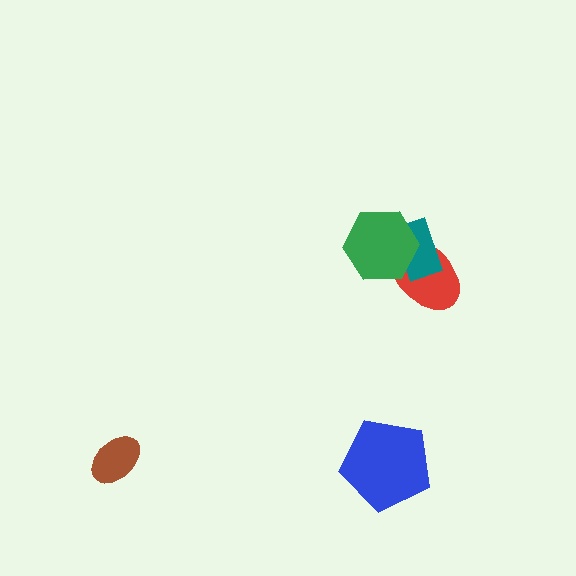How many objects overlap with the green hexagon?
2 objects overlap with the green hexagon.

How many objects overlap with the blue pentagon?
0 objects overlap with the blue pentagon.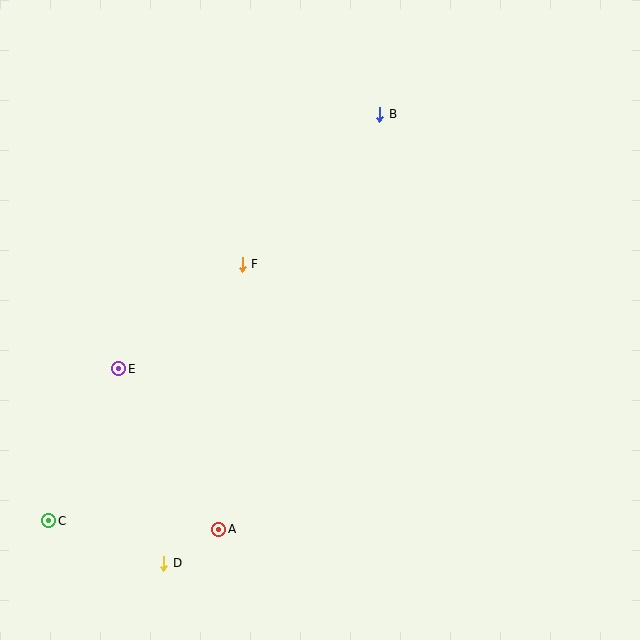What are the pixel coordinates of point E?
Point E is at (119, 369).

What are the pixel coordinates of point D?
Point D is at (164, 563).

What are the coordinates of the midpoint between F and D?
The midpoint between F and D is at (203, 414).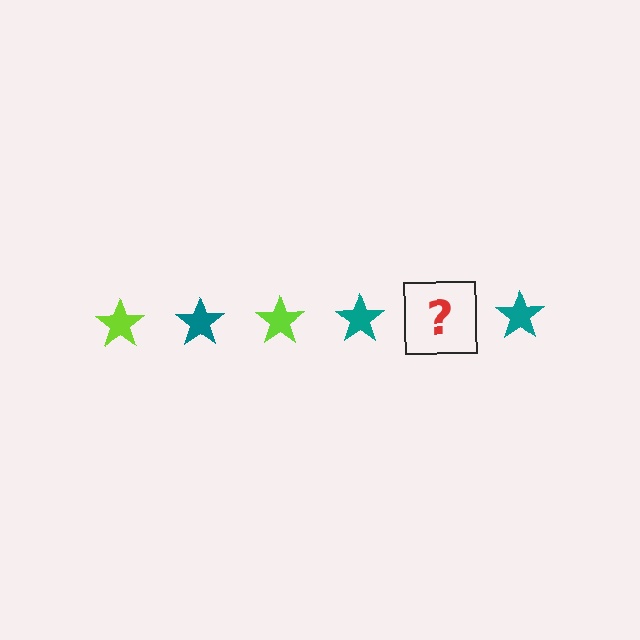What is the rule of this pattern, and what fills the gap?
The rule is that the pattern cycles through lime, teal stars. The gap should be filled with a lime star.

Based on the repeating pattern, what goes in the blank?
The blank should be a lime star.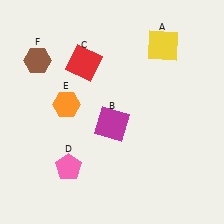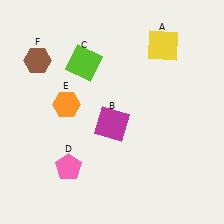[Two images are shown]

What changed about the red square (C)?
In Image 1, C is red. In Image 2, it changed to lime.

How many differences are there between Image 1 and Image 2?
There is 1 difference between the two images.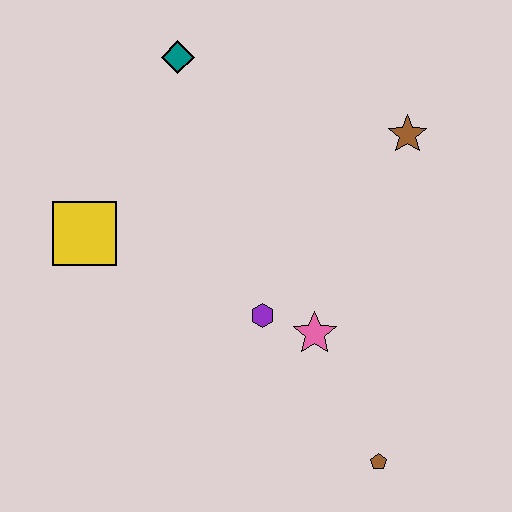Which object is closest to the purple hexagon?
The pink star is closest to the purple hexagon.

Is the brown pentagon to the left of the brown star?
Yes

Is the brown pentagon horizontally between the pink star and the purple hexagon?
No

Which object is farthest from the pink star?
The teal diamond is farthest from the pink star.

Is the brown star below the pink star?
No